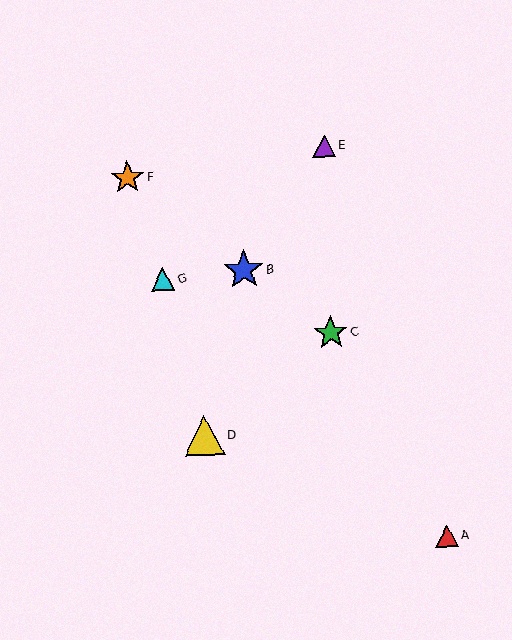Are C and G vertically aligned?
No, C is at x≈331 and G is at x≈163.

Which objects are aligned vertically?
Objects C, E are aligned vertically.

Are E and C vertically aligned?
Yes, both are at x≈324.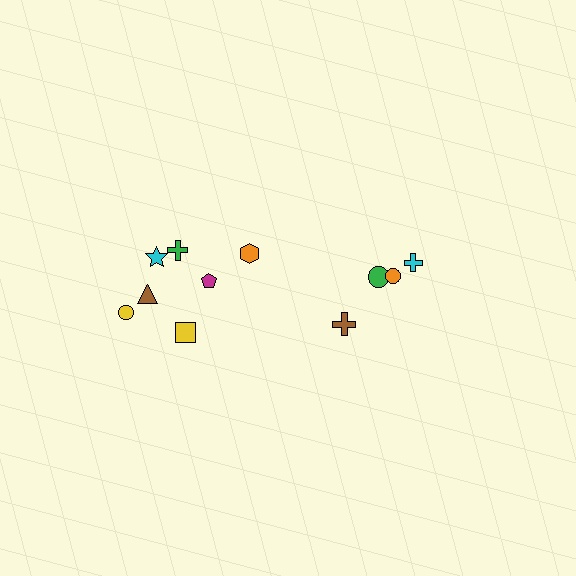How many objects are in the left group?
There are 7 objects.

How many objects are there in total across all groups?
There are 11 objects.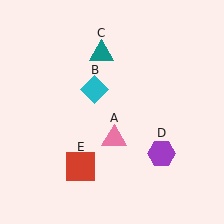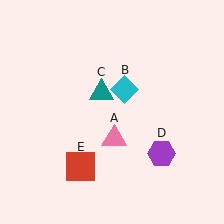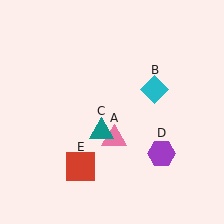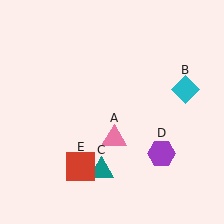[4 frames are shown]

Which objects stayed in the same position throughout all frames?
Pink triangle (object A) and purple hexagon (object D) and red square (object E) remained stationary.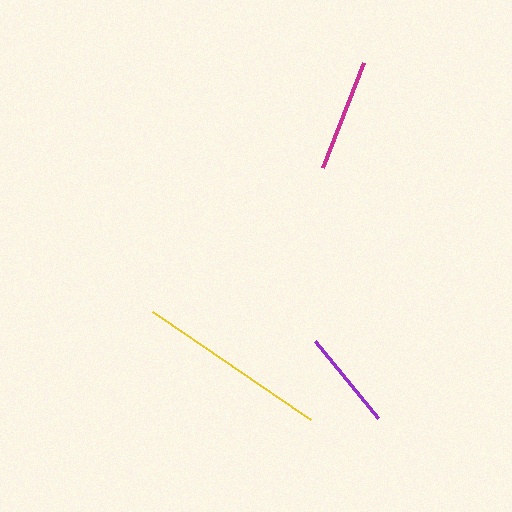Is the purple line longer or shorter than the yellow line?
The yellow line is longer than the purple line.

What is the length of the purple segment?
The purple segment is approximately 99 pixels long.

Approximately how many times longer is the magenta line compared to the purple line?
The magenta line is approximately 1.1 times the length of the purple line.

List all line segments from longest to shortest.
From longest to shortest: yellow, magenta, purple.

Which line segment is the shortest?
The purple line is the shortest at approximately 99 pixels.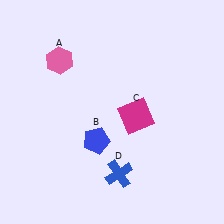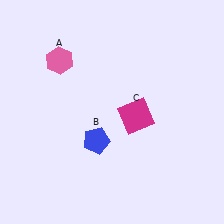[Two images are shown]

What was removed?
The blue cross (D) was removed in Image 2.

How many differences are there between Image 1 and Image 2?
There is 1 difference between the two images.